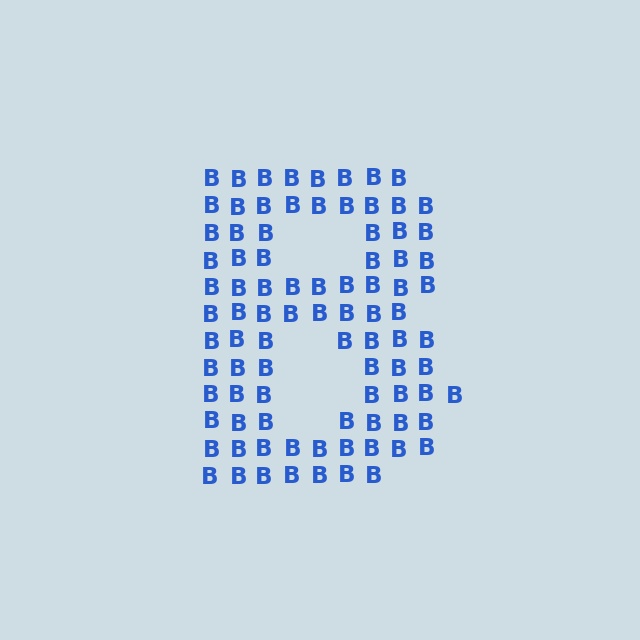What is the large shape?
The large shape is the letter B.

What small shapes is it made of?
It is made of small letter B's.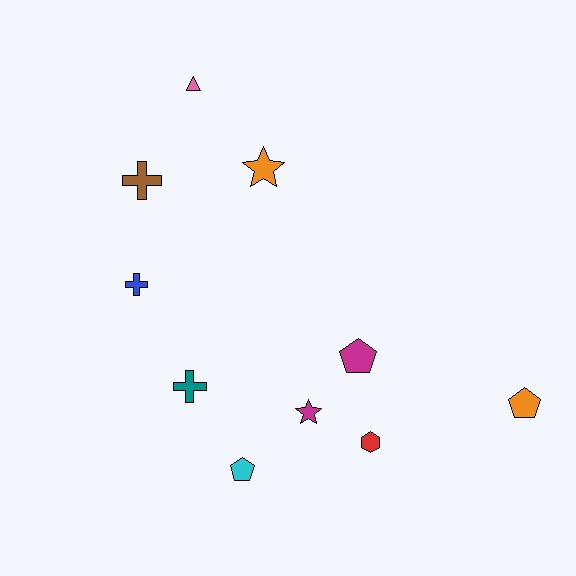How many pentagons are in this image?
There are 3 pentagons.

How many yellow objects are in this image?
There are no yellow objects.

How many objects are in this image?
There are 10 objects.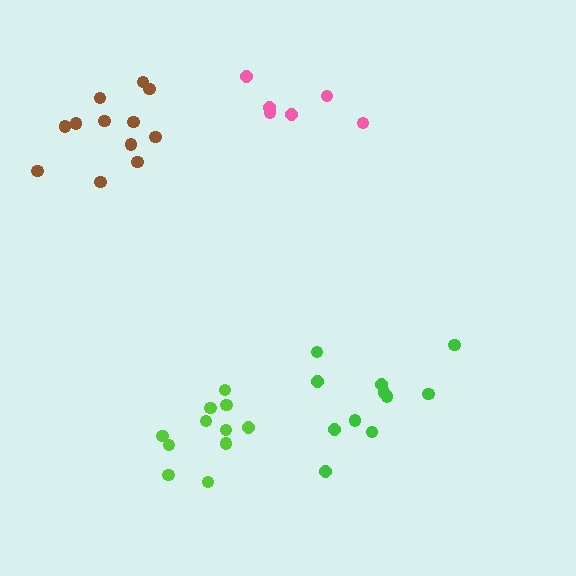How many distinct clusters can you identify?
There are 4 distinct clusters.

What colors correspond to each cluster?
The clusters are colored: green, pink, brown, lime.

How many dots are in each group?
Group 1: 11 dots, Group 2: 6 dots, Group 3: 12 dots, Group 4: 11 dots (40 total).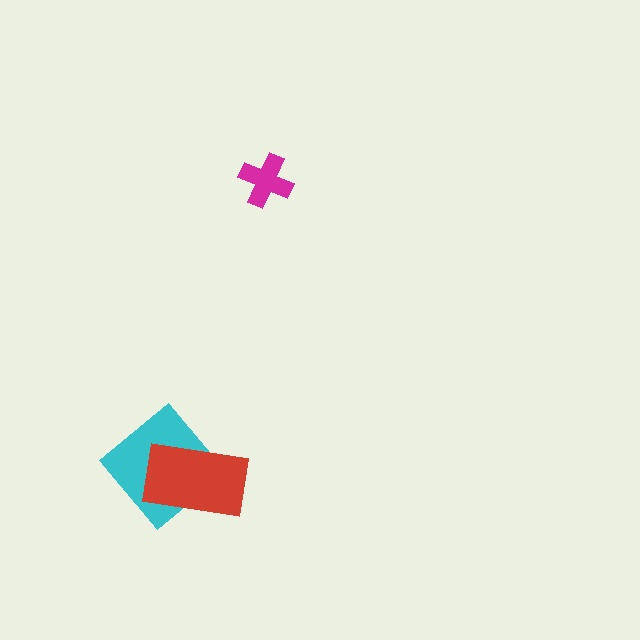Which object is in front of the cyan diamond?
The red rectangle is in front of the cyan diamond.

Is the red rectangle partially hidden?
No, no other shape covers it.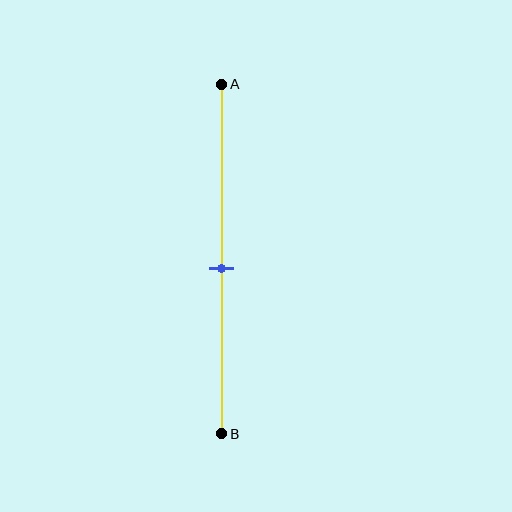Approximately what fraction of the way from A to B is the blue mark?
The blue mark is approximately 55% of the way from A to B.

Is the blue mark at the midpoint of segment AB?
Yes, the mark is approximately at the midpoint.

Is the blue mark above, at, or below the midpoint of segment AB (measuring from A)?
The blue mark is approximately at the midpoint of segment AB.